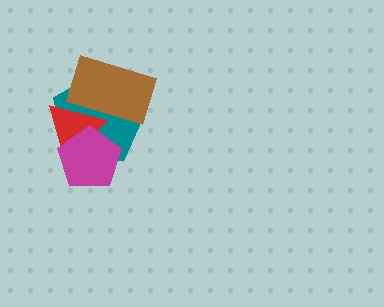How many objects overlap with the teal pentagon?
3 objects overlap with the teal pentagon.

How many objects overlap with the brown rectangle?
2 objects overlap with the brown rectangle.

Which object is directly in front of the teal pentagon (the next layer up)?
The red triangle is directly in front of the teal pentagon.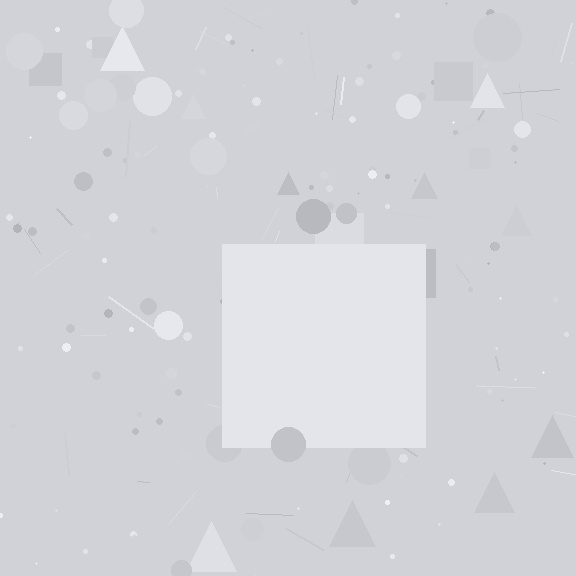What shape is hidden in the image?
A square is hidden in the image.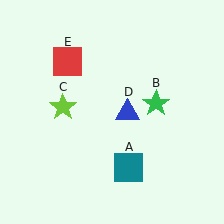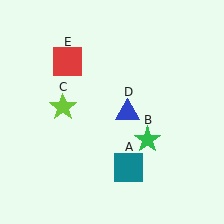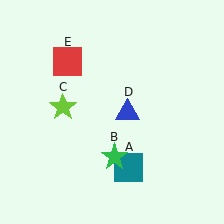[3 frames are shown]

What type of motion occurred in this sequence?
The green star (object B) rotated clockwise around the center of the scene.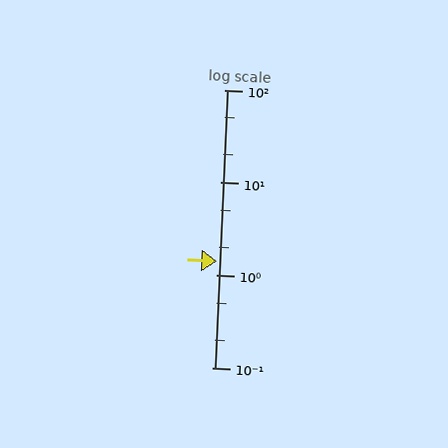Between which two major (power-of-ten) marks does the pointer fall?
The pointer is between 1 and 10.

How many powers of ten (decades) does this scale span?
The scale spans 3 decades, from 0.1 to 100.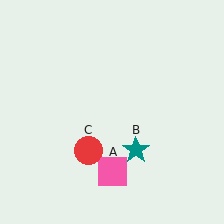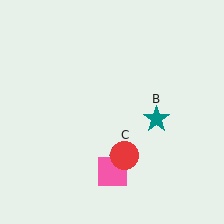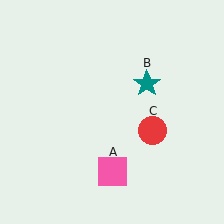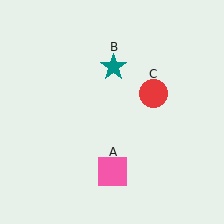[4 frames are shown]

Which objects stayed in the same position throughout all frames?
Pink square (object A) remained stationary.